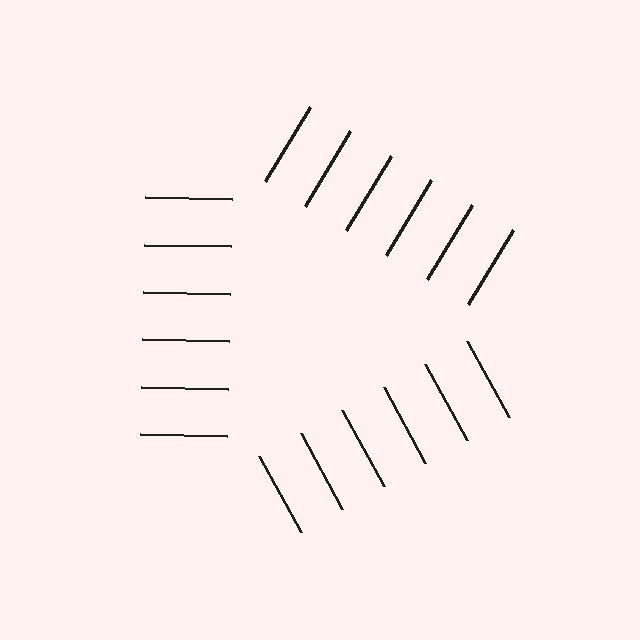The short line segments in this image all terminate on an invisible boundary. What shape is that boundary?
An illusory triangle — the line segments terminate on its edges but no continuous stroke is drawn.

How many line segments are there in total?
18 — 6 along each of the 3 edges.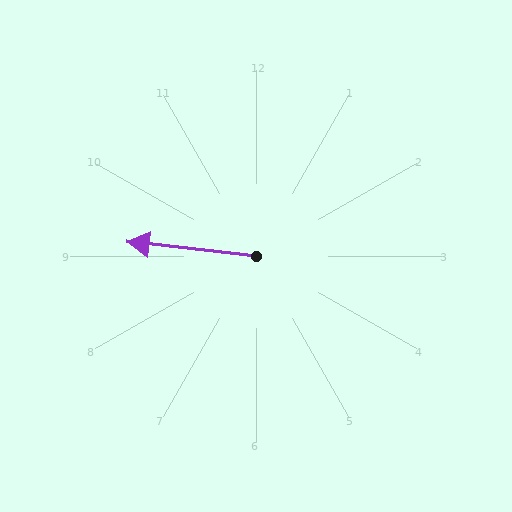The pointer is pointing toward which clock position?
Roughly 9 o'clock.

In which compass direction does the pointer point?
West.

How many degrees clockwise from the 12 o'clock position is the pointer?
Approximately 276 degrees.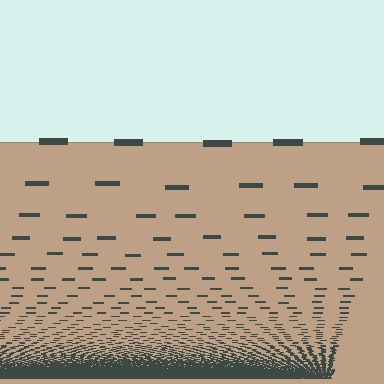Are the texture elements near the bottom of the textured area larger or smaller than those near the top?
Smaller. The gradient is inverted — elements near the bottom are smaller and denser.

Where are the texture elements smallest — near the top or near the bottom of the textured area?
Near the bottom.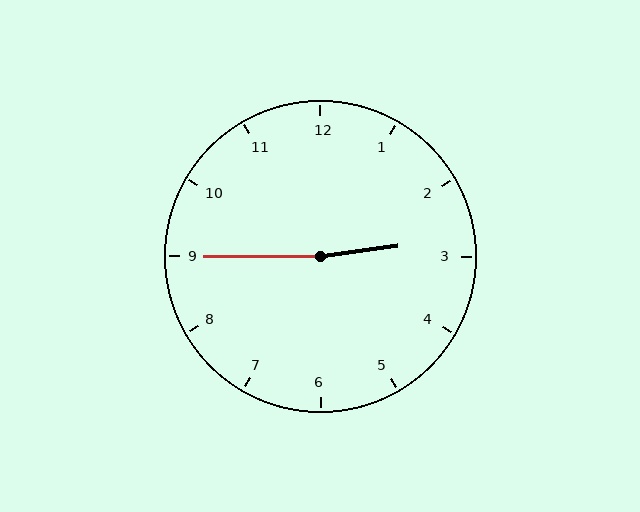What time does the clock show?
2:45.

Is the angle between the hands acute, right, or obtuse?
It is obtuse.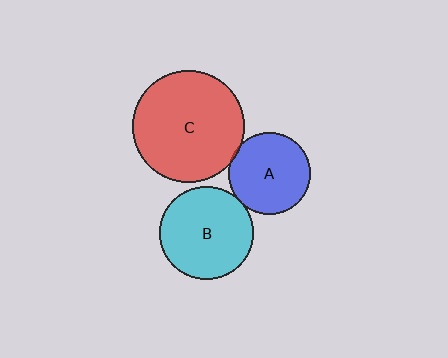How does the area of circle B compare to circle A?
Approximately 1.3 times.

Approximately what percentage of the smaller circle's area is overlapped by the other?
Approximately 5%.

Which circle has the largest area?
Circle C (red).